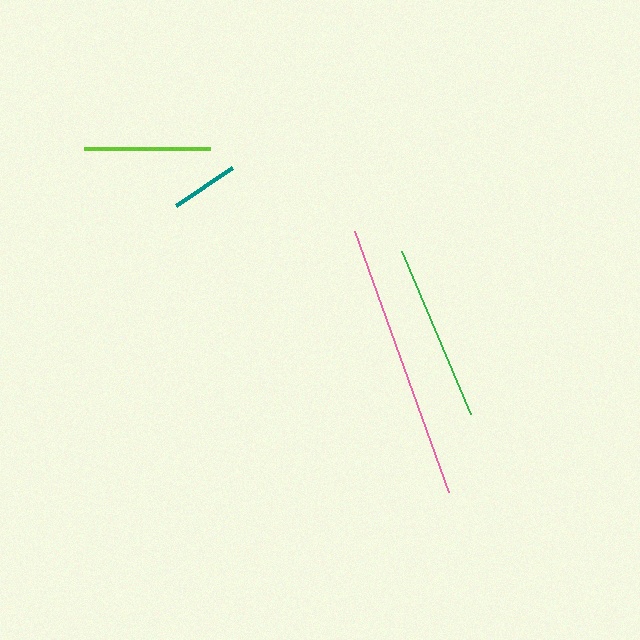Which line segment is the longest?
The pink line is the longest at approximately 278 pixels.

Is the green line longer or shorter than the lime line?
The green line is longer than the lime line.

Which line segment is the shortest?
The teal line is the shortest at approximately 68 pixels.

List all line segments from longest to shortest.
From longest to shortest: pink, green, lime, teal.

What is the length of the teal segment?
The teal segment is approximately 68 pixels long.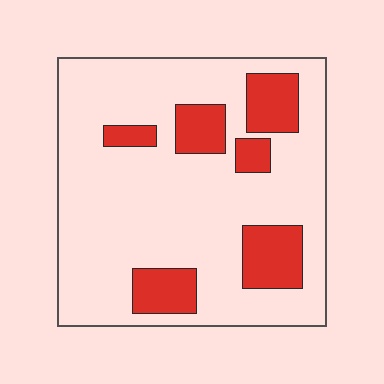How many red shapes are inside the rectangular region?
6.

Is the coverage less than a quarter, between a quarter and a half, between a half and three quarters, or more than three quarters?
Less than a quarter.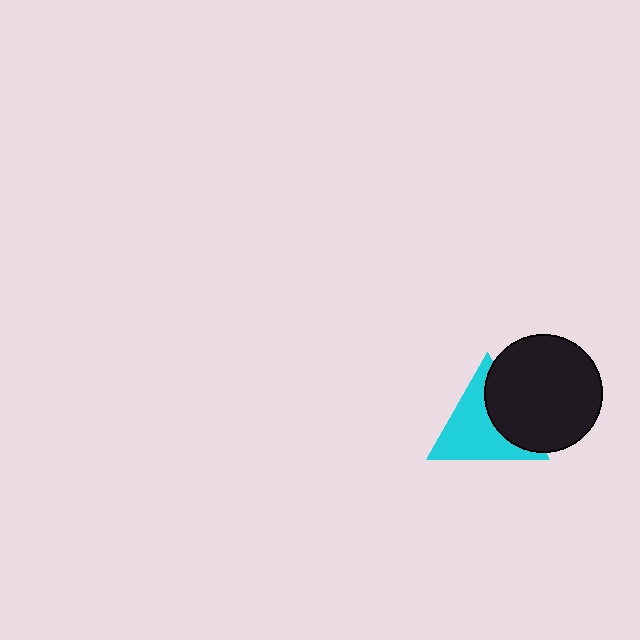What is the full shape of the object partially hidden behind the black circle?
The partially hidden object is a cyan triangle.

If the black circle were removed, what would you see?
You would see the complete cyan triangle.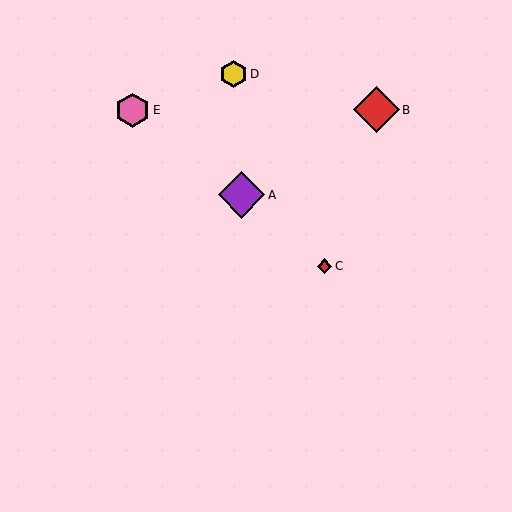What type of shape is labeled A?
Shape A is a purple diamond.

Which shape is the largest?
The purple diamond (labeled A) is the largest.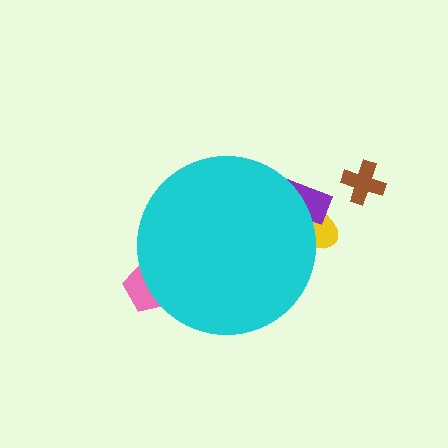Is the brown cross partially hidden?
No, the brown cross is fully visible.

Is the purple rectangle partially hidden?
Yes, the purple rectangle is partially hidden behind the cyan circle.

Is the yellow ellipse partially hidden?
Yes, the yellow ellipse is partially hidden behind the cyan circle.